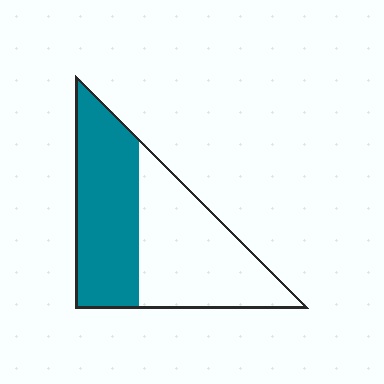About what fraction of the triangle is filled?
About one half (1/2).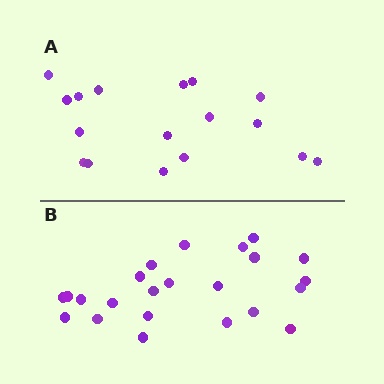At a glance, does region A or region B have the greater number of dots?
Region B (the bottom region) has more dots.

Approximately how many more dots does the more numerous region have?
Region B has about 6 more dots than region A.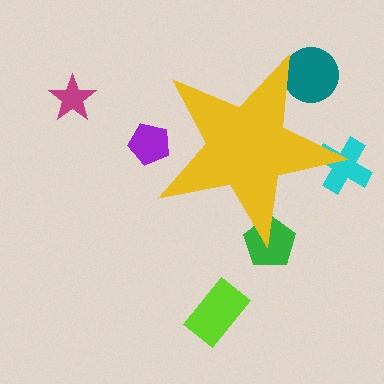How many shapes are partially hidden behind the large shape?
4 shapes are partially hidden.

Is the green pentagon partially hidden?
Yes, the green pentagon is partially hidden behind the yellow star.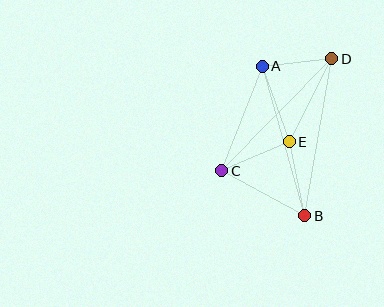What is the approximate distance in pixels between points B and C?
The distance between B and C is approximately 94 pixels.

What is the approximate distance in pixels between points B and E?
The distance between B and E is approximately 76 pixels.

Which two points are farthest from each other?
Points B and D are farthest from each other.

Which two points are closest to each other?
Points A and D are closest to each other.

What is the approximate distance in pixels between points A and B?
The distance between A and B is approximately 155 pixels.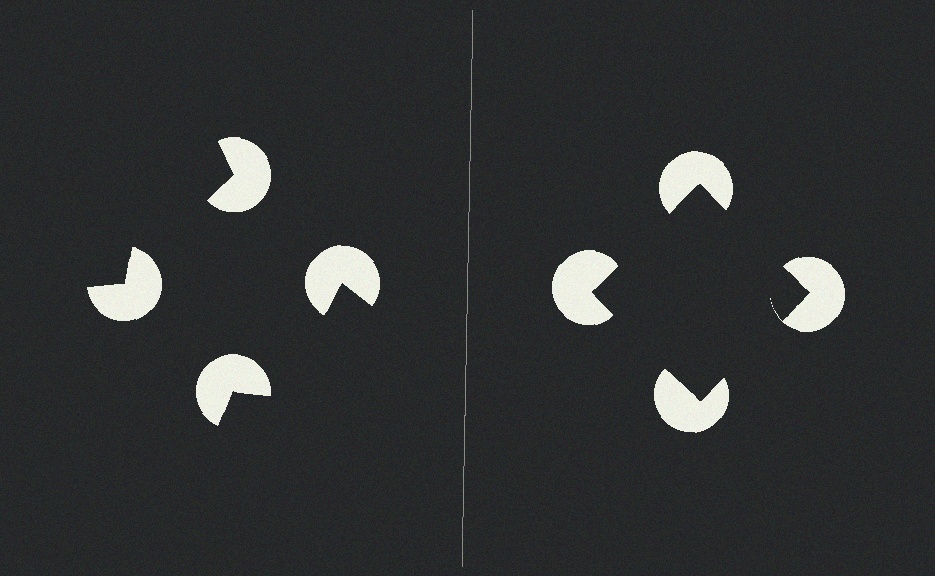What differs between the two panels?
The pac-man discs are positioned identically on both sides; only the wedge orientations differ. On the right they align to a square; on the left they are misaligned.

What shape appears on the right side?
An illusory square.